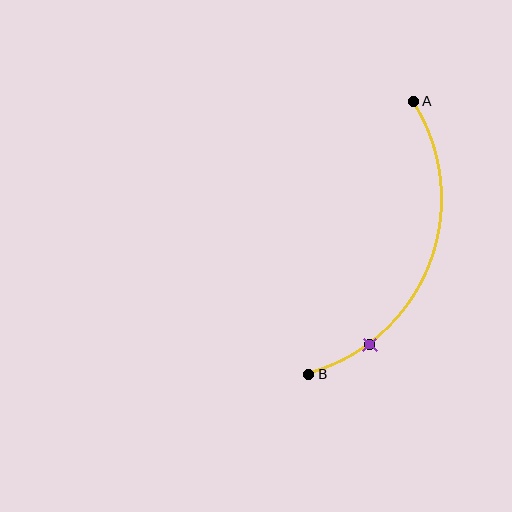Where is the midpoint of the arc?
The arc midpoint is the point on the curve farthest from the straight line joining A and B. It sits to the right of that line.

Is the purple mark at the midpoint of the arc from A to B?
No. The purple mark lies on the arc but is closer to endpoint B. The arc midpoint would be at the point on the curve equidistant along the arc from both A and B.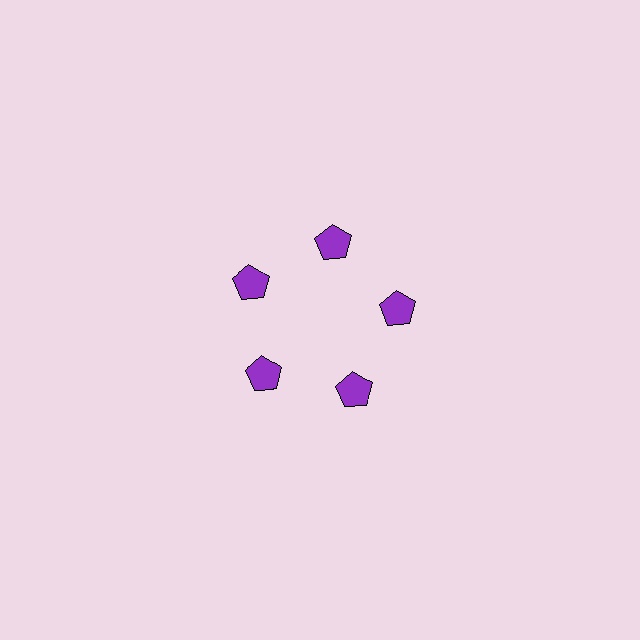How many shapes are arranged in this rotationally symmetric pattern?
There are 5 shapes, arranged in 5 groups of 1.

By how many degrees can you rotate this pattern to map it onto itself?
The pattern maps onto itself every 72 degrees of rotation.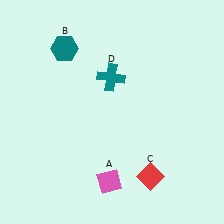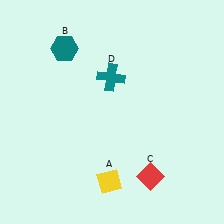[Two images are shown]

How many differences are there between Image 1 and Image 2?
There is 1 difference between the two images.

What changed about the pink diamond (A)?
In Image 1, A is pink. In Image 2, it changed to yellow.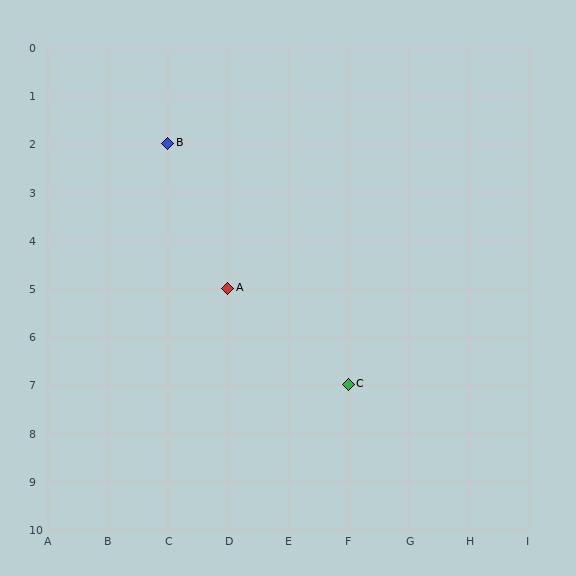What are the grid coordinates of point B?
Point B is at grid coordinates (C, 2).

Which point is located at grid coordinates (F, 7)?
Point C is at (F, 7).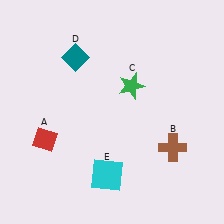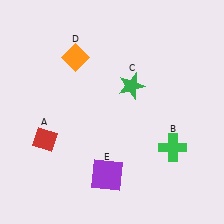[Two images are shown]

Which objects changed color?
B changed from brown to green. D changed from teal to orange. E changed from cyan to purple.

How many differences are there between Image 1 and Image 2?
There are 3 differences between the two images.